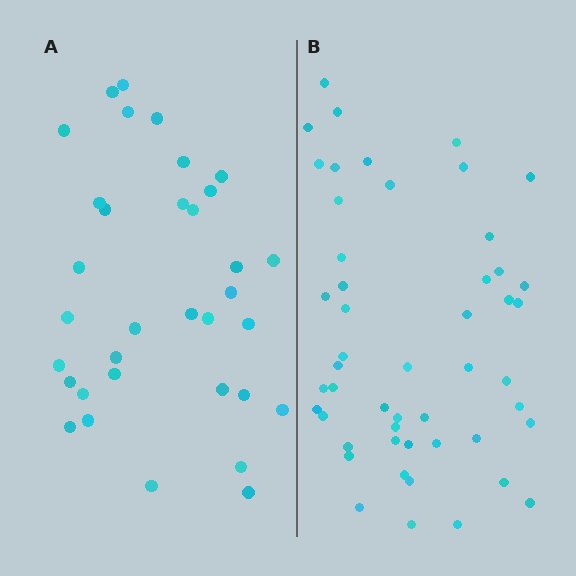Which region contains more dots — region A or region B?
Region B (the right region) has more dots.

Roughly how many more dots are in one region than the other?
Region B has approximately 15 more dots than region A.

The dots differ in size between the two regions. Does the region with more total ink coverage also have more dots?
No. Region A has more total ink coverage because its dots are larger, but region B actually contains more individual dots. Total area can be misleading — the number of items is what matters here.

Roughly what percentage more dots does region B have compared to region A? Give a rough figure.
About 45% more.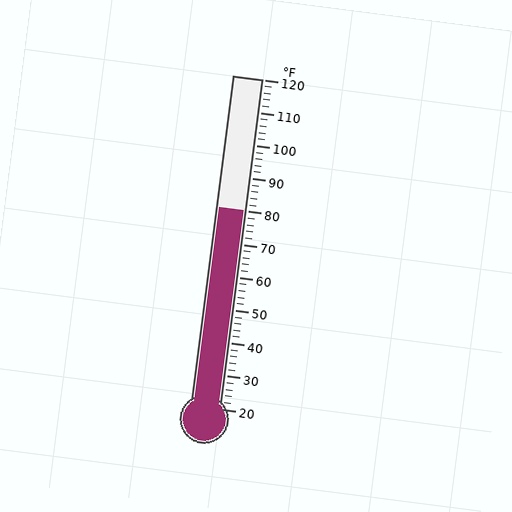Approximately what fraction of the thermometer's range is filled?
The thermometer is filled to approximately 60% of its range.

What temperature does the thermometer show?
The thermometer shows approximately 80°F.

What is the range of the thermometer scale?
The thermometer scale ranges from 20°F to 120°F.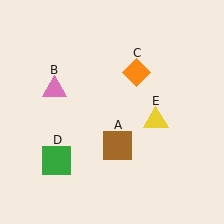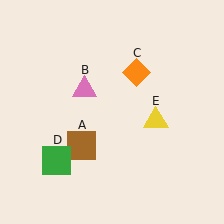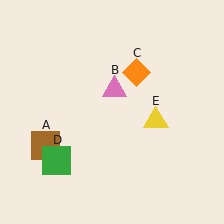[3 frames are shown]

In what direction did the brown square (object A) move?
The brown square (object A) moved left.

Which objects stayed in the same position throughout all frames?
Orange diamond (object C) and green square (object D) and yellow triangle (object E) remained stationary.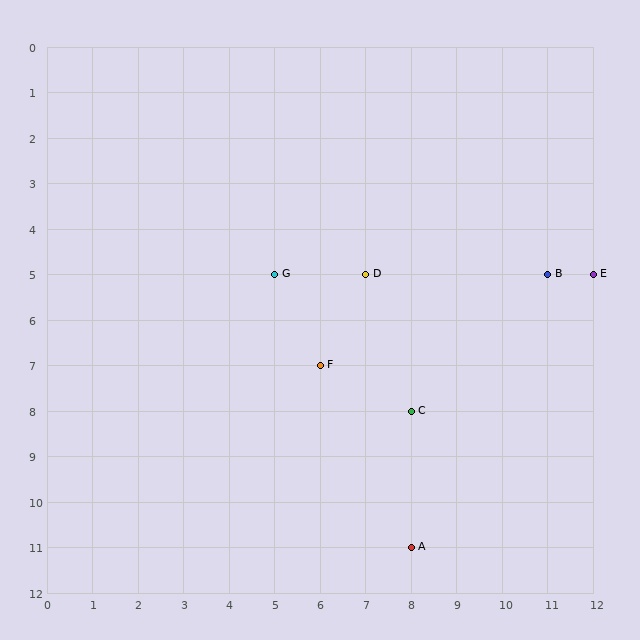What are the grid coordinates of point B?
Point B is at grid coordinates (11, 5).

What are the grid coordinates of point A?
Point A is at grid coordinates (8, 11).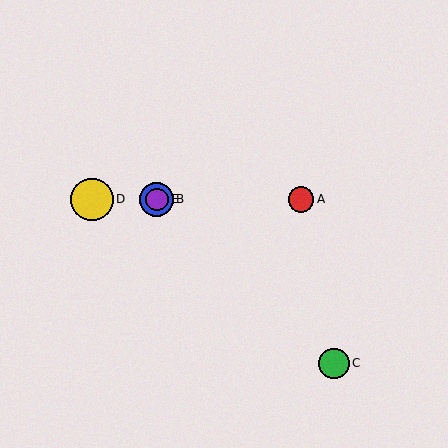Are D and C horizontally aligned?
No, D is at y≈199 and C is at y≈363.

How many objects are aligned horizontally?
4 objects (A, B, D, E) are aligned horizontally.